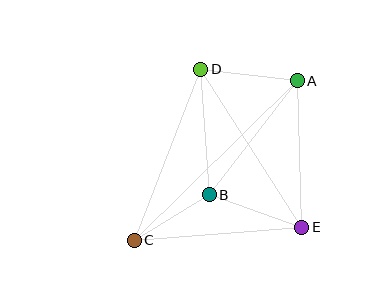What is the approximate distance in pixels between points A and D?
The distance between A and D is approximately 97 pixels.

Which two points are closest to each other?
Points B and C are closest to each other.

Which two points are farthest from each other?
Points A and C are farthest from each other.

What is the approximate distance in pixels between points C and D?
The distance between C and D is approximately 183 pixels.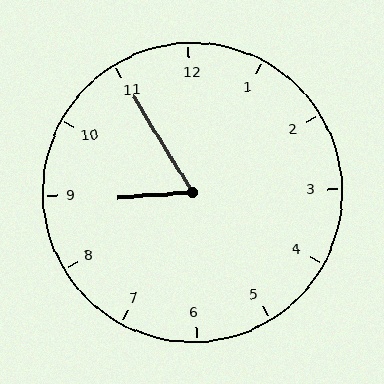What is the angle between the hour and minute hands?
Approximately 62 degrees.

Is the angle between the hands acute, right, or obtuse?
It is acute.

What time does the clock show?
8:55.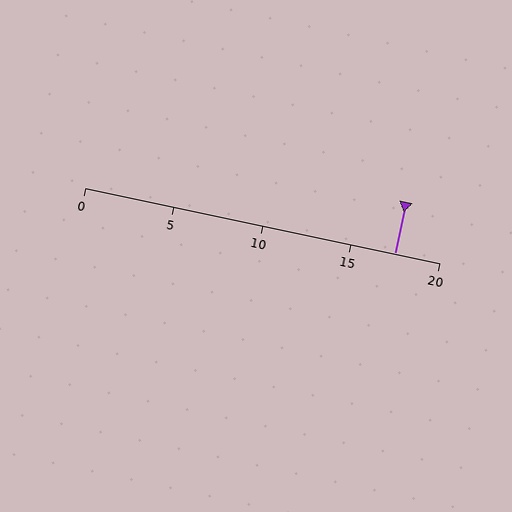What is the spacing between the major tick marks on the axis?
The major ticks are spaced 5 apart.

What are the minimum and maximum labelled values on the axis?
The axis runs from 0 to 20.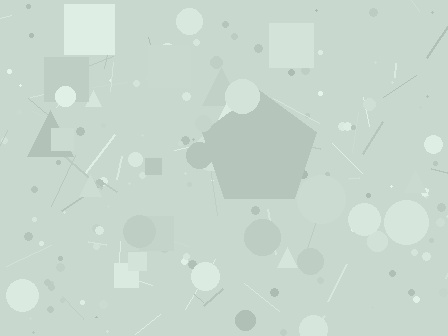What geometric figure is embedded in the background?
A pentagon is embedded in the background.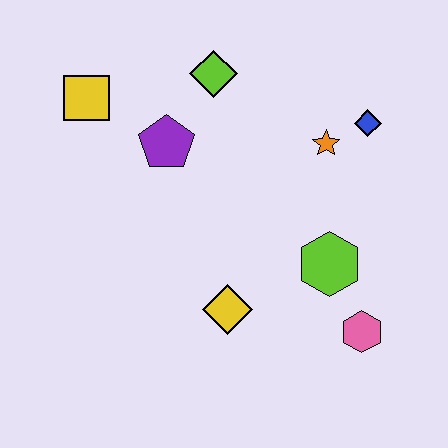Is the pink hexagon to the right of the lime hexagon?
Yes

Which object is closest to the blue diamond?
The orange star is closest to the blue diamond.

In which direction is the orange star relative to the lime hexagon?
The orange star is above the lime hexagon.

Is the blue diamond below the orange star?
No